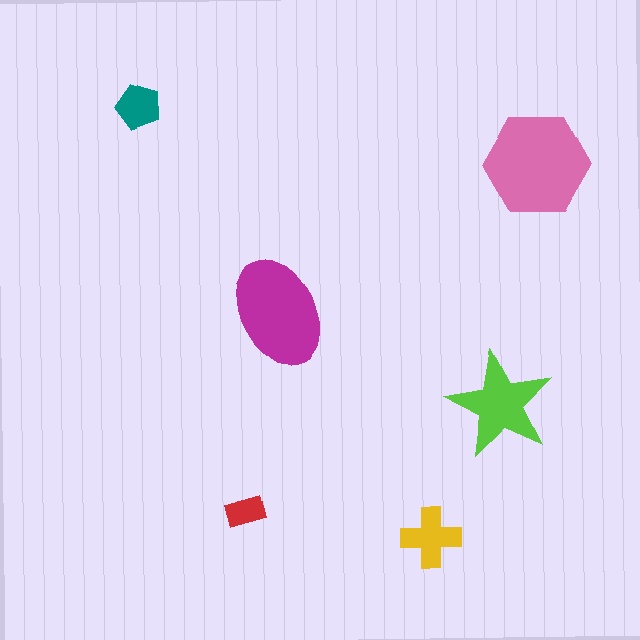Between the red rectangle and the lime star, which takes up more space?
The lime star.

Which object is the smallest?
The red rectangle.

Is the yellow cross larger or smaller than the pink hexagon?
Smaller.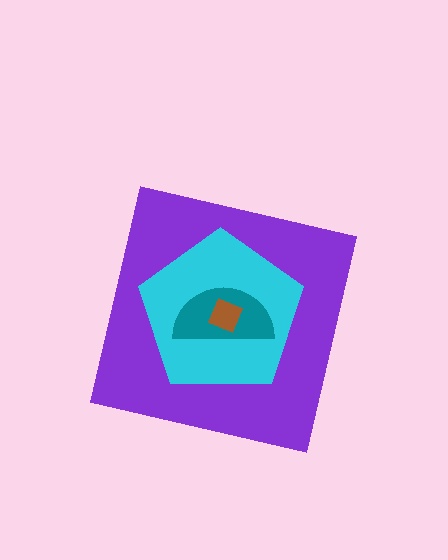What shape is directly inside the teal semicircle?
The brown square.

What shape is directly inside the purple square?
The cyan pentagon.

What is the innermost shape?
The brown square.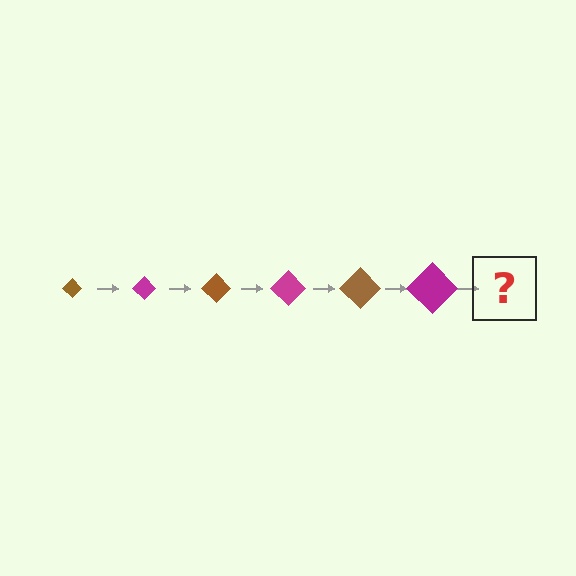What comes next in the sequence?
The next element should be a brown diamond, larger than the previous one.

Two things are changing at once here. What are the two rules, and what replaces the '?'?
The two rules are that the diamond grows larger each step and the color cycles through brown and magenta. The '?' should be a brown diamond, larger than the previous one.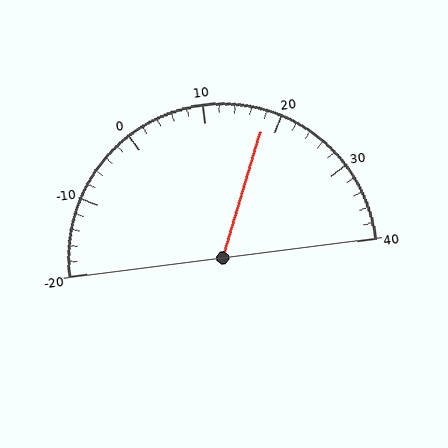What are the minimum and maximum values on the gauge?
The gauge ranges from -20 to 40.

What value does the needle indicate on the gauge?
The needle indicates approximately 18.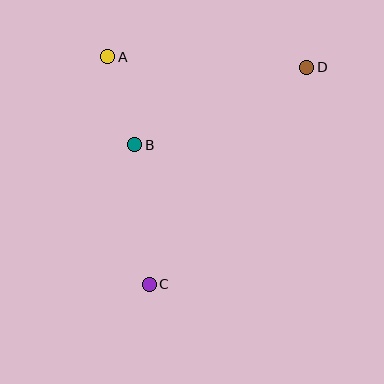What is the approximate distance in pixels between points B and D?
The distance between B and D is approximately 189 pixels.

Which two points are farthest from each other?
Points C and D are farthest from each other.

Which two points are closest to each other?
Points A and B are closest to each other.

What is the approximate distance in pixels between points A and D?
The distance between A and D is approximately 199 pixels.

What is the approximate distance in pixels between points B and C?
The distance between B and C is approximately 140 pixels.